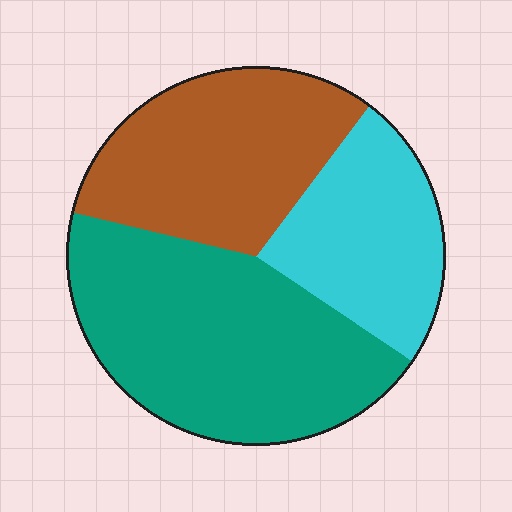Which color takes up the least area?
Cyan, at roughly 25%.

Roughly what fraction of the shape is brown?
Brown takes up about one third (1/3) of the shape.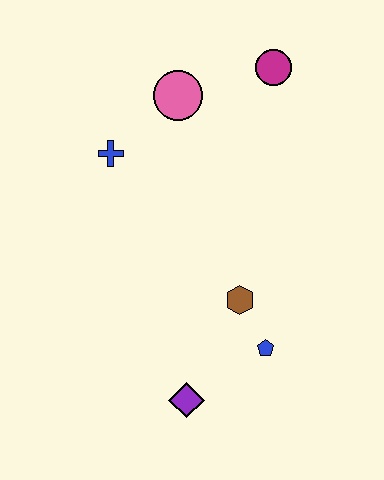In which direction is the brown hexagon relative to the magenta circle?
The brown hexagon is below the magenta circle.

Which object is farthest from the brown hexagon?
The magenta circle is farthest from the brown hexagon.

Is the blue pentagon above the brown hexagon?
No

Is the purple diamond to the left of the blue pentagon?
Yes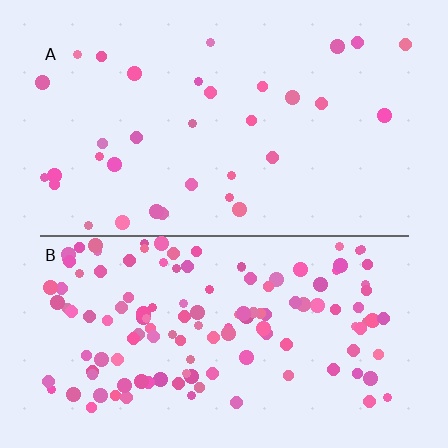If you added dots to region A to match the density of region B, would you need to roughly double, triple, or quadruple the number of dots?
Approximately quadruple.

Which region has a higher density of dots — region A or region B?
B (the bottom).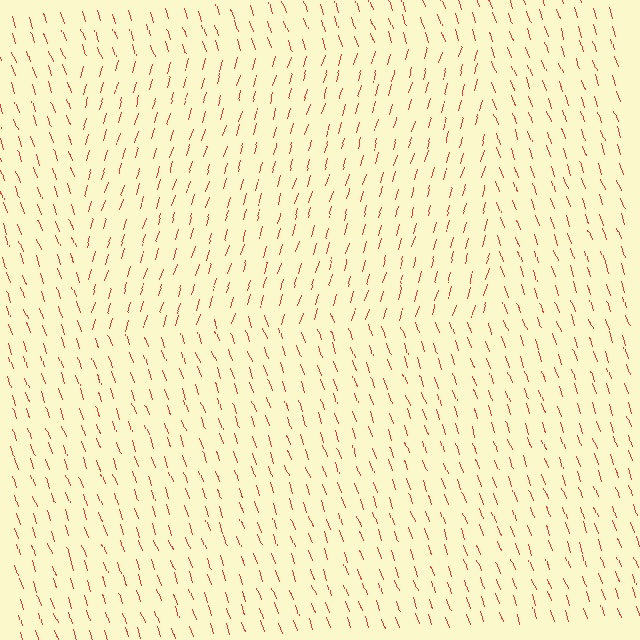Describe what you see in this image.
The image is filled with small red line segments. A rectangle region in the image has lines oriented differently from the surrounding lines, creating a visible texture boundary.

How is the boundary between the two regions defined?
The boundary is defined purely by a change in line orientation (approximately 36 degrees difference). All lines are the same color and thickness.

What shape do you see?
I see a rectangle.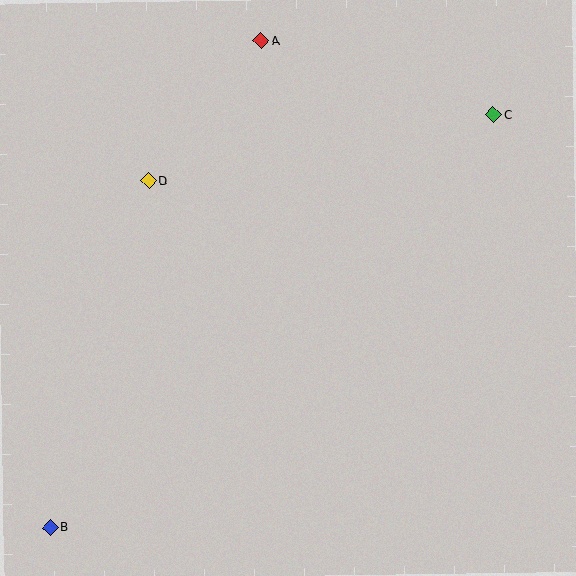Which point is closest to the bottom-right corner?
Point C is closest to the bottom-right corner.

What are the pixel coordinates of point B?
Point B is at (50, 528).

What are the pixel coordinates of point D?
Point D is at (148, 181).